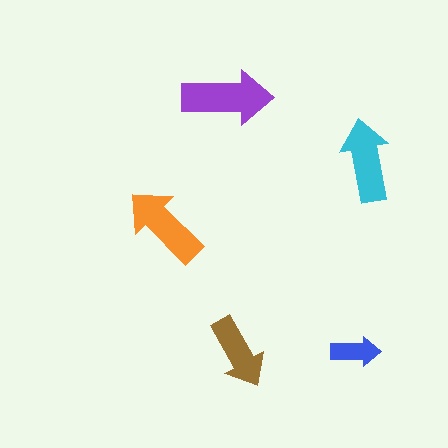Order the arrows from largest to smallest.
the purple one, the orange one, the cyan one, the brown one, the blue one.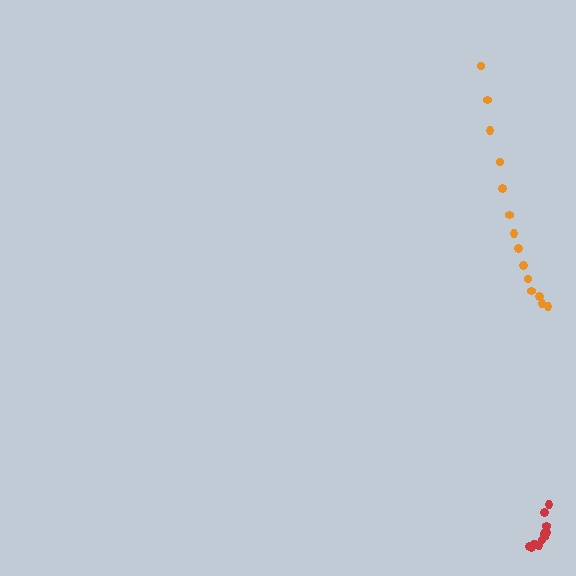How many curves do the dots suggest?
There are 2 distinct paths.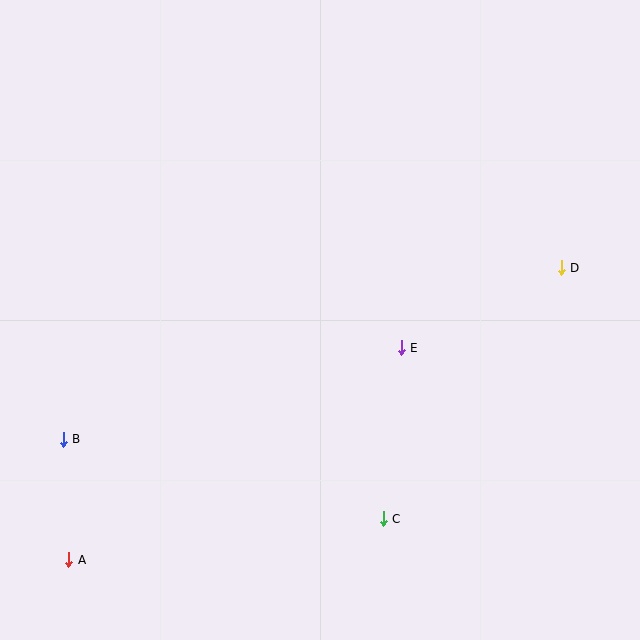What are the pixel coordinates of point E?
Point E is at (401, 348).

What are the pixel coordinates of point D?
Point D is at (561, 268).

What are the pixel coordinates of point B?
Point B is at (63, 439).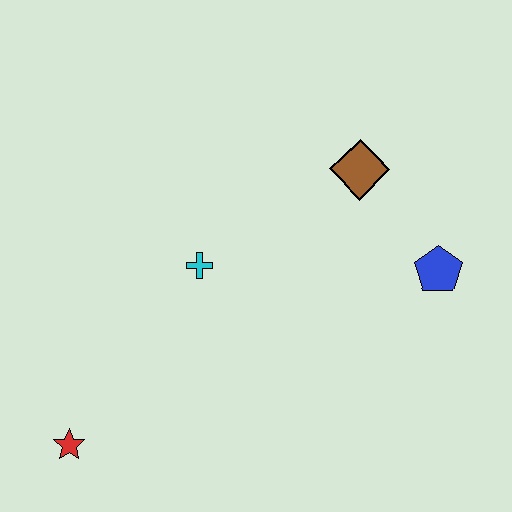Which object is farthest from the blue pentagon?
The red star is farthest from the blue pentagon.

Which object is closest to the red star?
The cyan cross is closest to the red star.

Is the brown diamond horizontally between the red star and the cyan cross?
No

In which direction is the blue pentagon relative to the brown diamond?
The blue pentagon is below the brown diamond.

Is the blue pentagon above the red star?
Yes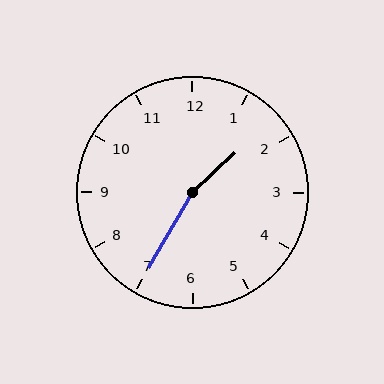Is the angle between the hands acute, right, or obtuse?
It is obtuse.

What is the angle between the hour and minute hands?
Approximately 162 degrees.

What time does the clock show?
1:35.